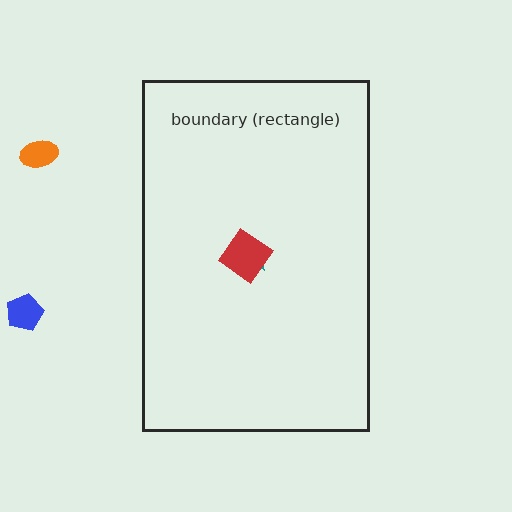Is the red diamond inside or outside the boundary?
Inside.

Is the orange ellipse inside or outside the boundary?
Outside.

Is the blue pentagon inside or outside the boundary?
Outside.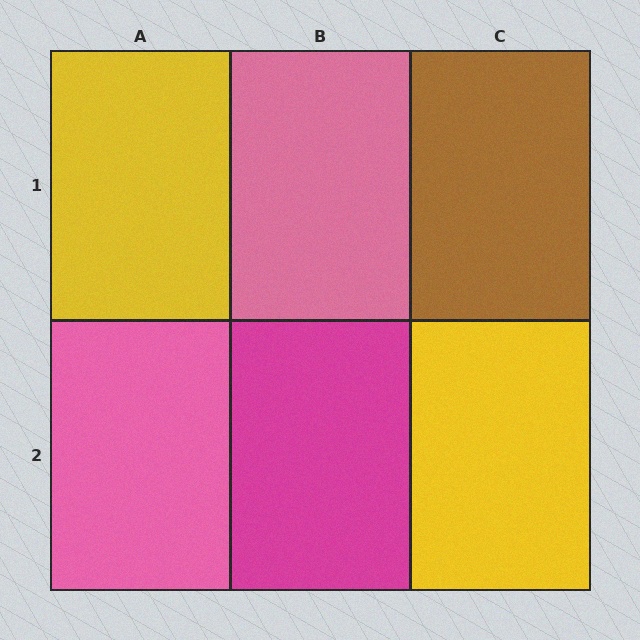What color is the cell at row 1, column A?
Yellow.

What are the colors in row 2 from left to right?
Pink, magenta, yellow.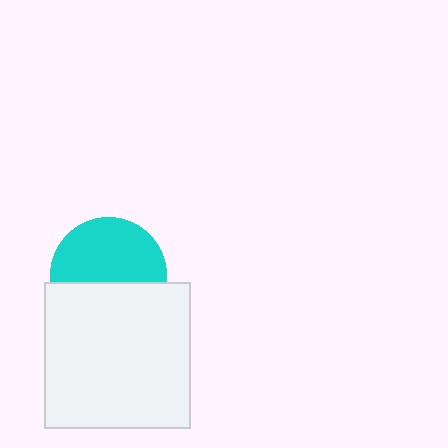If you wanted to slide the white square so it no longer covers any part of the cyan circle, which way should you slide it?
Slide it down — that is the most direct way to separate the two shapes.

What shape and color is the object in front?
The object in front is a white square.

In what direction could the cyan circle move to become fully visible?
The cyan circle could move up. That would shift it out from behind the white square entirely.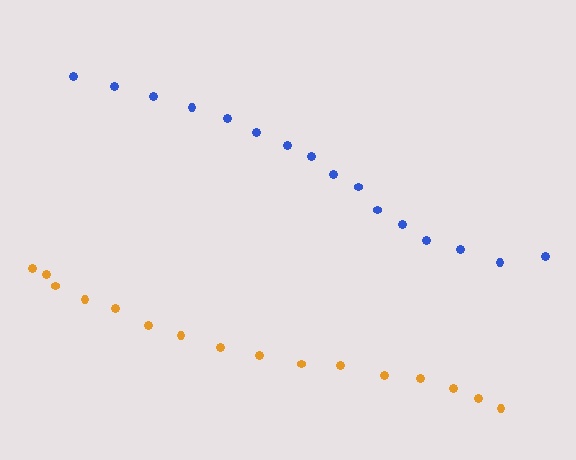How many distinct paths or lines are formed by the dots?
There are 2 distinct paths.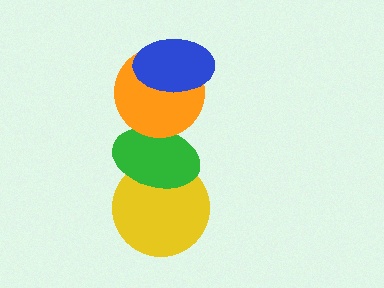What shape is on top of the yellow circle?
The green ellipse is on top of the yellow circle.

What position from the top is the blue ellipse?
The blue ellipse is 1st from the top.